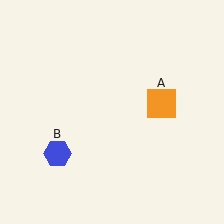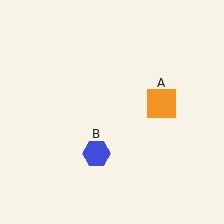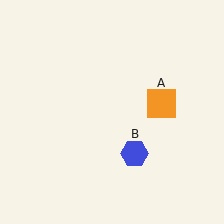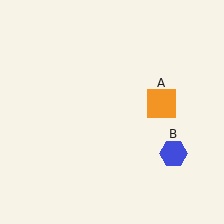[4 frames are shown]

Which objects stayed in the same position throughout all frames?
Orange square (object A) remained stationary.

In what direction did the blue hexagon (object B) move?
The blue hexagon (object B) moved right.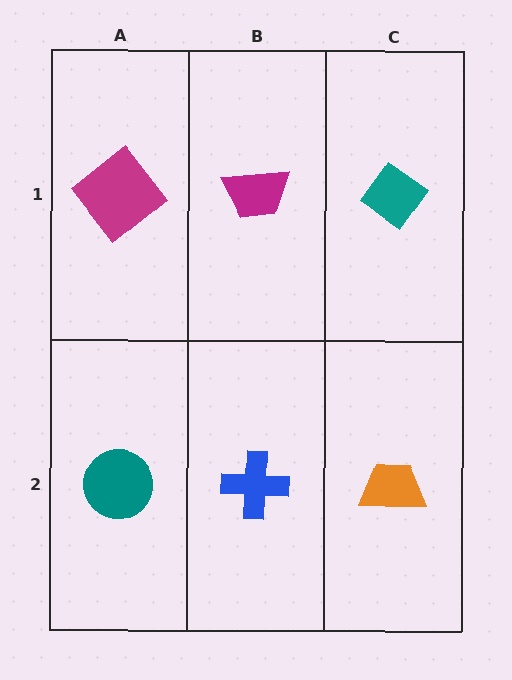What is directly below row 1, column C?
An orange trapezoid.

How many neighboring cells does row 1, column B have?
3.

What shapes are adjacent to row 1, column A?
A teal circle (row 2, column A), a magenta trapezoid (row 1, column B).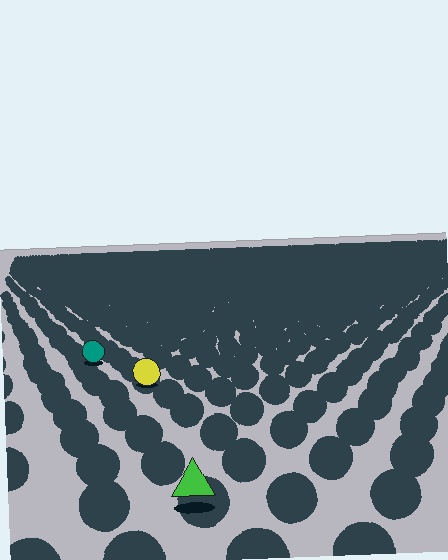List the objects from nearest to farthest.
From nearest to farthest: the green triangle, the yellow circle, the teal circle.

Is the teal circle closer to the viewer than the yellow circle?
No. The yellow circle is closer — you can tell from the texture gradient: the ground texture is coarser near it.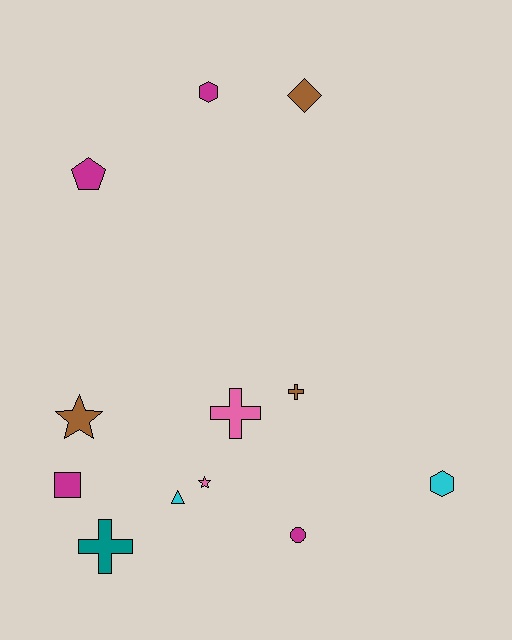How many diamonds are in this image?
There is 1 diamond.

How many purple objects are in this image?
There are no purple objects.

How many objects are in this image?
There are 12 objects.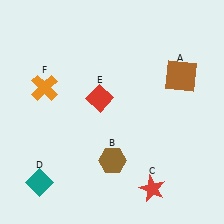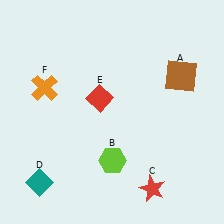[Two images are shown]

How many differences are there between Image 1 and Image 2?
There is 1 difference between the two images.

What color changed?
The hexagon (B) changed from brown in Image 1 to lime in Image 2.